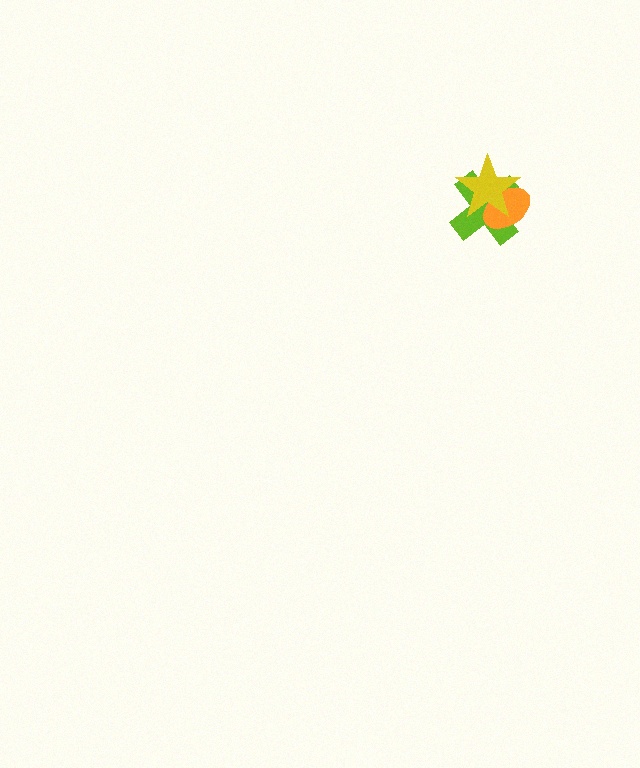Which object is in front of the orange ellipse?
The yellow star is in front of the orange ellipse.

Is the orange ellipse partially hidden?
Yes, it is partially covered by another shape.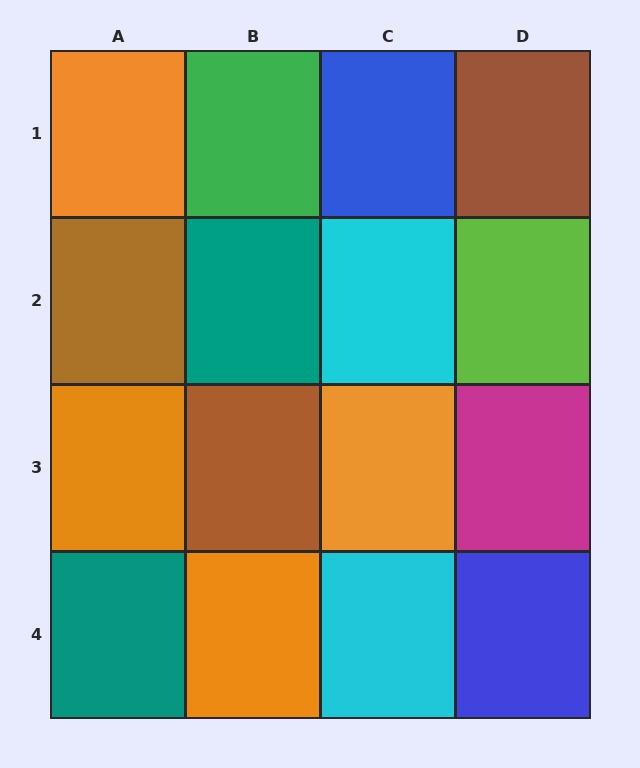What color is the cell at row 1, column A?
Orange.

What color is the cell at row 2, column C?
Cyan.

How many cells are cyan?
2 cells are cyan.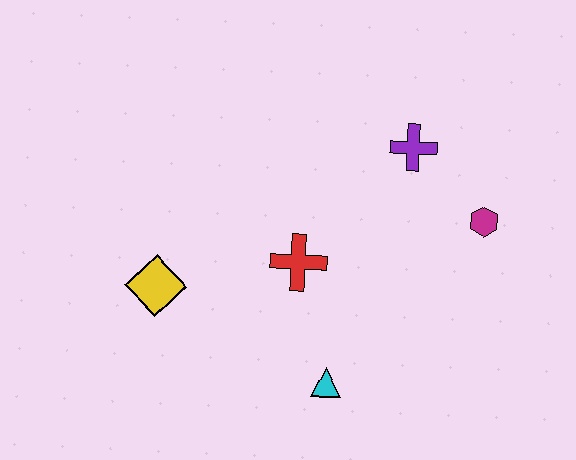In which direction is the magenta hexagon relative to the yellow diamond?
The magenta hexagon is to the right of the yellow diamond.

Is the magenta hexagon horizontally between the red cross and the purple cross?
No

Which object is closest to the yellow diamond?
The red cross is closest to the yellow diamond.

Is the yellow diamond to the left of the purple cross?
Yes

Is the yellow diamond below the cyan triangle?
No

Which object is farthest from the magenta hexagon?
The yellow diamond is farthest from the magenta hexagon.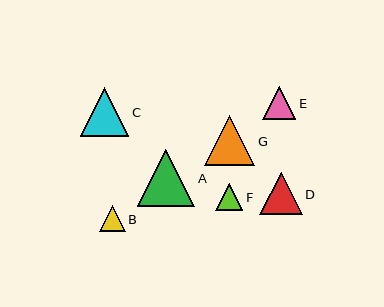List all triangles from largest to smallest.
From largest to smallest: A, G, C, D, E, F, B.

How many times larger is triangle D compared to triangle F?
Triangle D is approximately 1.6 times the size of triangle F.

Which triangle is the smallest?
Triangle B is the smallest with a size of approximately 25 pixels.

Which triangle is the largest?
Triangle A is the largest with a size of approximately 58 pixels.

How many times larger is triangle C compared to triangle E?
Triangle C is approximately 1.4 times the size of triangle E.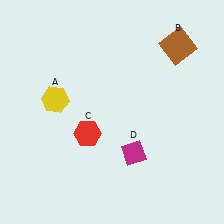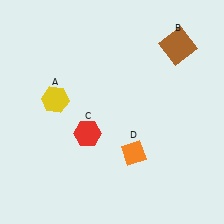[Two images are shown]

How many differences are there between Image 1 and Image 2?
There is 1 difference between the two images.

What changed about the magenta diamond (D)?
In Image 1, D is magenta. In Image 2, it changed to orange.